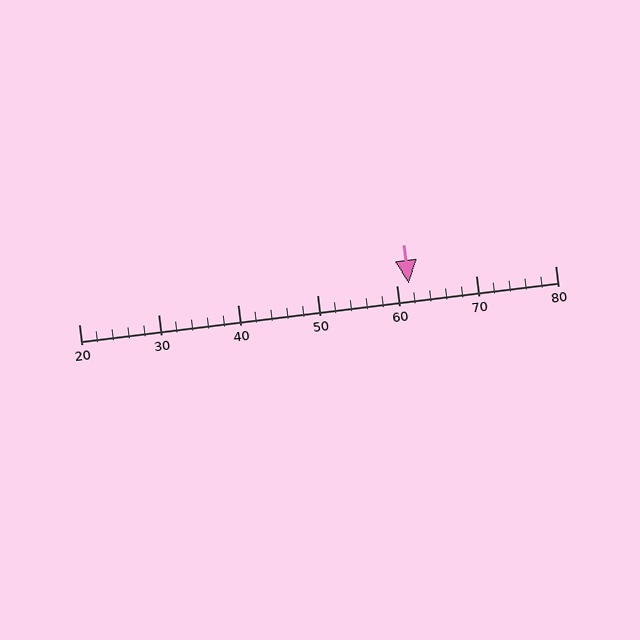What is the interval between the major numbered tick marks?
The major tick marks are spaced 10 units apart.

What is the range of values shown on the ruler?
The ruler shows values from 20 to 80.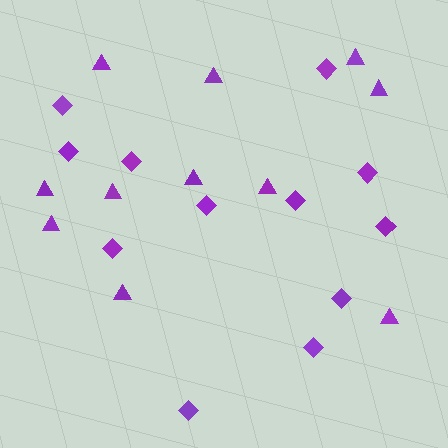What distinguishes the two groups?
There are 2 groups: one group of triangles (11) and one group of diamonds (12).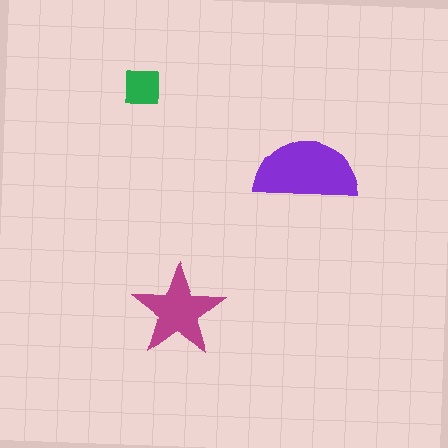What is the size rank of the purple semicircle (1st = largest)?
1st.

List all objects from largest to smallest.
The purple semicircle, the magenta star, the green square.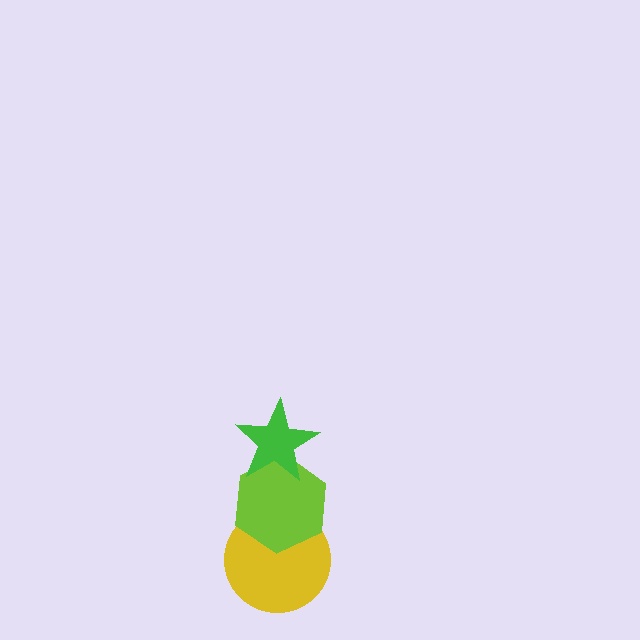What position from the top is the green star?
The green star is 1st from the top.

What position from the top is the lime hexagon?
The lime hexagon is 2nd from the top.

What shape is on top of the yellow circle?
The lime hexagon is on top of the yellow circle.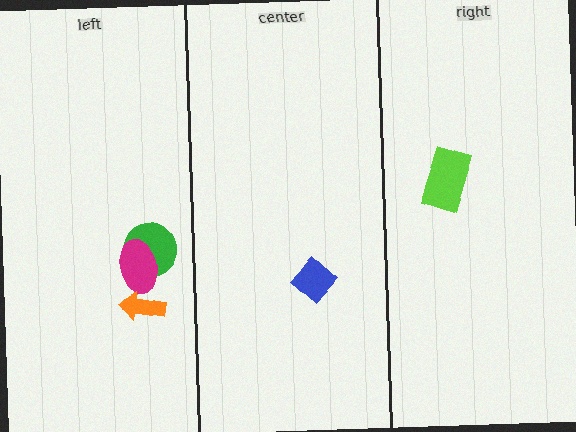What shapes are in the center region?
The blue diamond.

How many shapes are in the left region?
3.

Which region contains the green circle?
The left region.